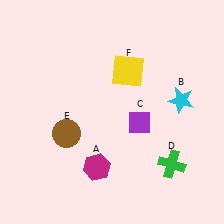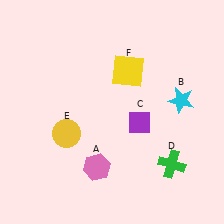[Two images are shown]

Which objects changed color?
A changed from magenta to pink. E changed from brown to yellow.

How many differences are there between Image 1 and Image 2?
There are 2 differences between the two images.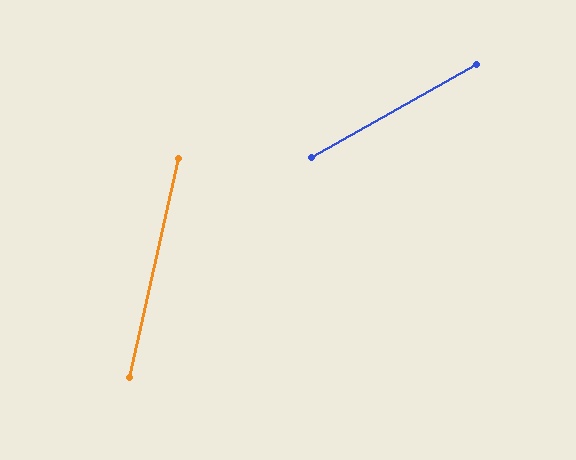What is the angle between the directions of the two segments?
Approximately 48 degrees.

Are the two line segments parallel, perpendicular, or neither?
Neither parallel nor perpendicular — they differ by about 48°.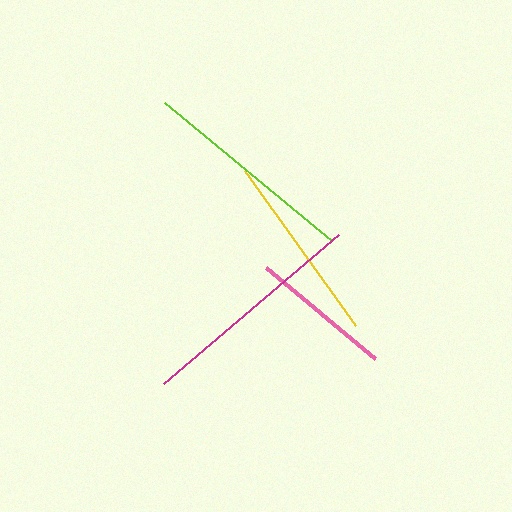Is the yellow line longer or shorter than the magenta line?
The magenta line is longer than the yellow line.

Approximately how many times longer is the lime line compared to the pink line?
The lime line is approximately 1.5 times the length of the pink line.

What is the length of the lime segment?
The lime segment is approximately 217 pixels long.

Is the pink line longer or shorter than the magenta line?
The magenta line is longer than the pink line.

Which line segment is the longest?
The magenta line is the longest at approximately 230 pixels.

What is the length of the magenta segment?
The magenta segment is approximately 230 pixels long.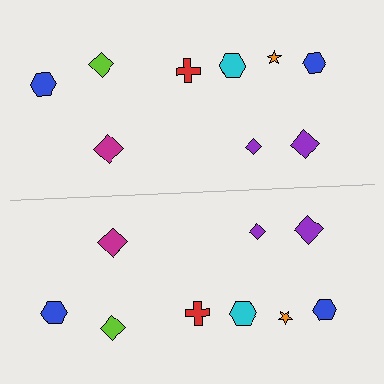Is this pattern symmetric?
Yes, this pattern has bilateral (reflection) symmetry.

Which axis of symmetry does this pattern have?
The pattern has a horizontal axis of symmetry running through the center of the image.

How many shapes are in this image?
There are 18 shapes in this image.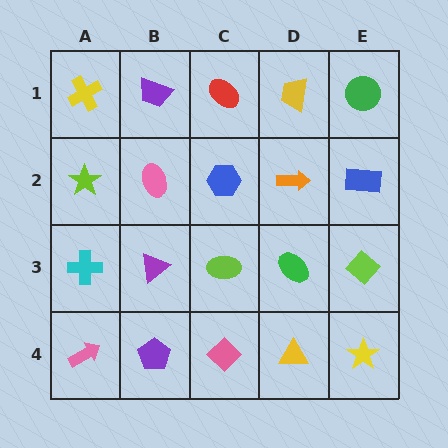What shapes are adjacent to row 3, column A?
A lime star (row 2, column A), a pink arrow (row 4, column A), a purple triangle (row 3, column B).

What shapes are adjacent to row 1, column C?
A blue hexagon (row 2, column C), a purple trapezoid (row 1, column B), a yellow trapezoid (row 1, column D).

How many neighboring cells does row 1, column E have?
2.